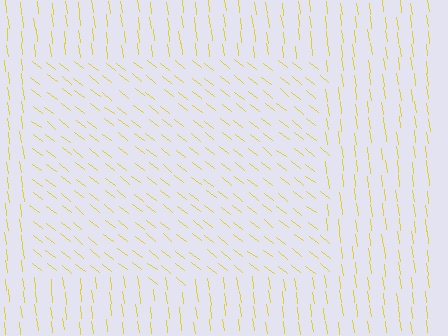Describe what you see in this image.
The image is filled with small yellow line segments. A rectangle region in the image has lines oriented differently from the surrounding lines, creating a visible texture boundary.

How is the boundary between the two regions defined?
The boundary is defined purely by a change in line orientation (approximately 45 degrees difference). All lines are the same color and thickness.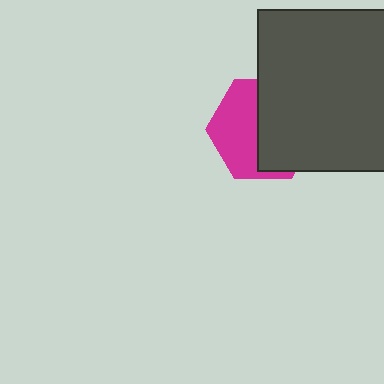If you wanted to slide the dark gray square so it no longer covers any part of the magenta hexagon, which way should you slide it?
Slide it right — that is the most direct way to separate the two shapes.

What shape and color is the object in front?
The object in front is a dark gray square.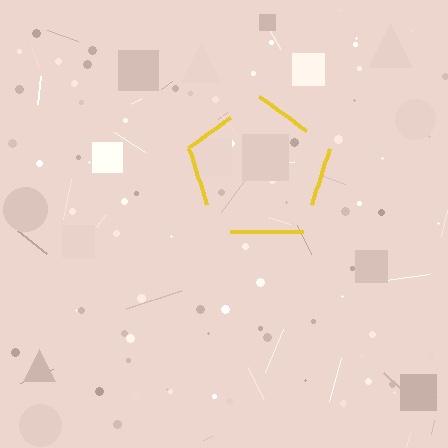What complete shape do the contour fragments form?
The contour fragments form a pentagon.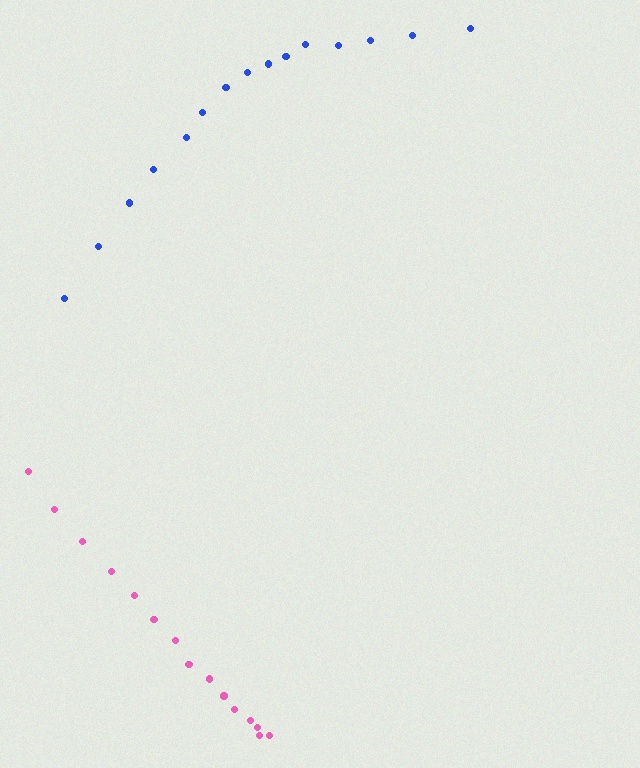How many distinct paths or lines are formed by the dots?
There are 2 distinct paths.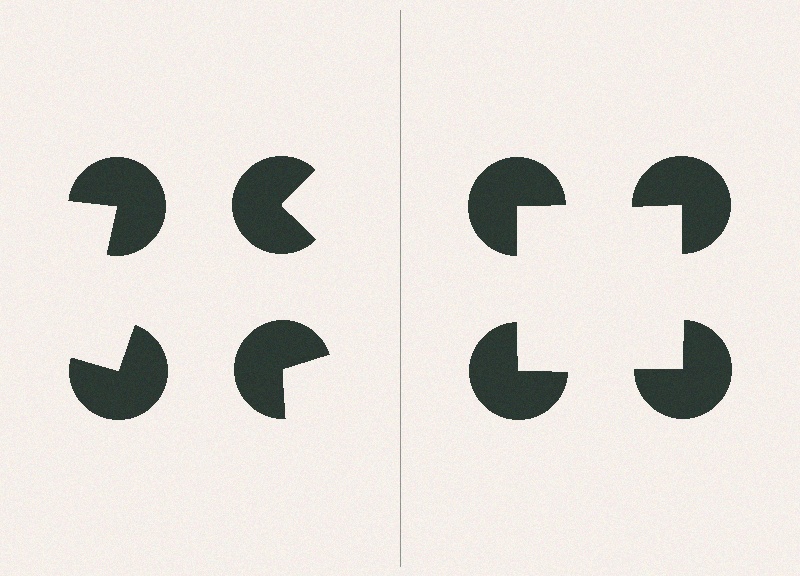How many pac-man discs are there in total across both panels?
8 — 4 on each side.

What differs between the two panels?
The pac-man discs are positioned identically on both sides; only the wedge orientations differ. On the right they align to a square; on the left they are misaligned.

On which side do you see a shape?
An illusory square appears on the right side. On the left side the wedge cuts are rotated, so no coherent shape forms.